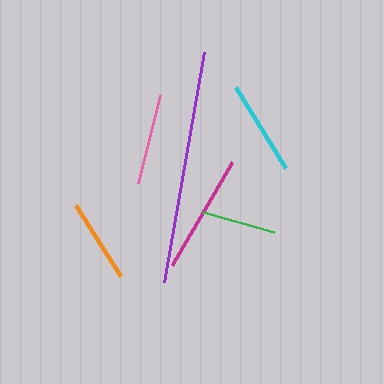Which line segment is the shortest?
The green line is the shortest at approximately 74 pixels.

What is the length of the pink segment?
The pink segment is approximately 90 pixels long.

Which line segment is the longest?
The purple line is the longest at approximately 233 pixels.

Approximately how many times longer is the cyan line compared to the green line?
The cyan line is approximately 1.3 times the length of the green line.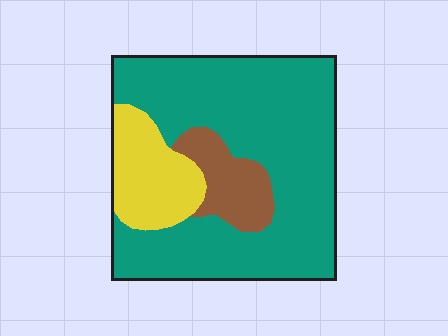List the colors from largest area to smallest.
From largest to smallest: teal, yellow, brown.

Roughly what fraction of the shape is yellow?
Yellow covers about 15% of the shape.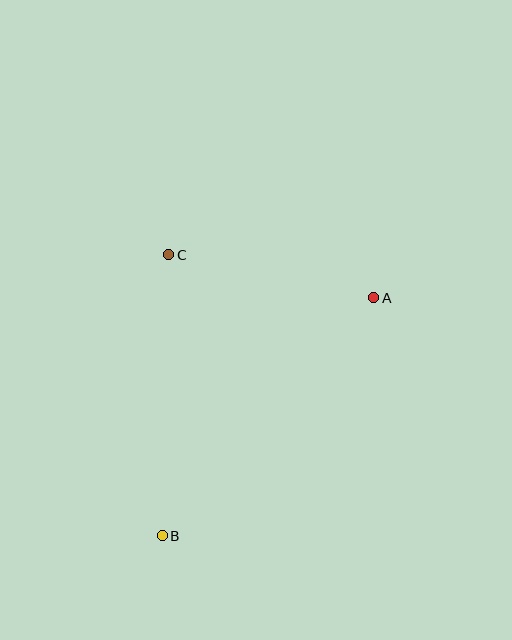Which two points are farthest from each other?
Points A and B are farthest from each other.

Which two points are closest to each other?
Points A and C are closest to each other.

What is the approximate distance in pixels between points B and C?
The distance between B and C is approximately 281 pixels.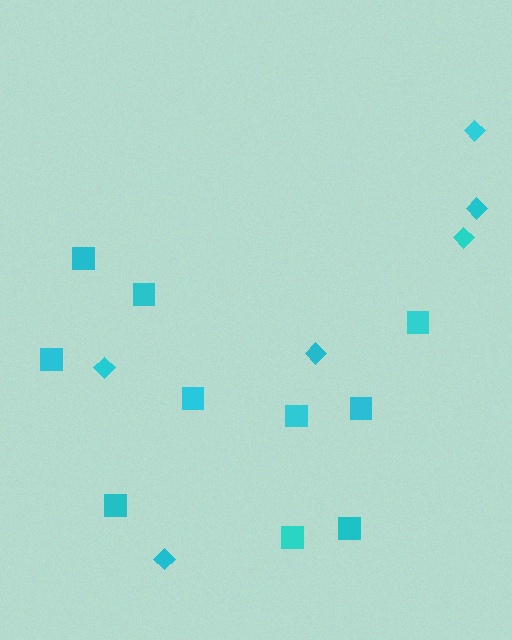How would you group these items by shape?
There are 2 groups: one group of diamonds (6) and one group of squares (10).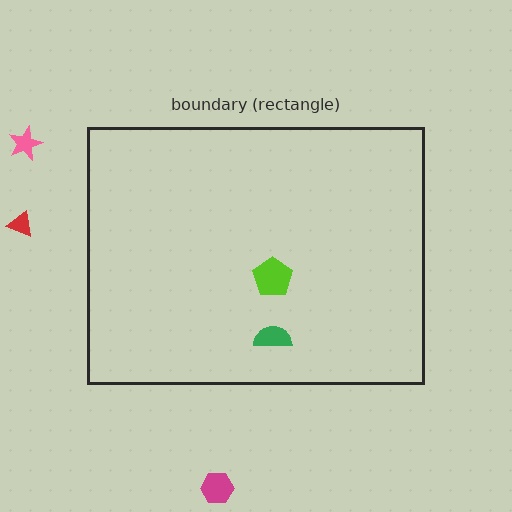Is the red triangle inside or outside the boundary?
Outside.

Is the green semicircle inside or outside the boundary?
Inside.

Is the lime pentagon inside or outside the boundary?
Inside.